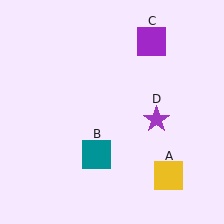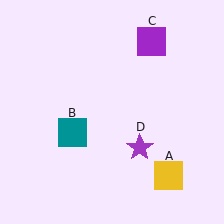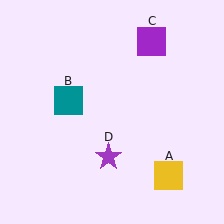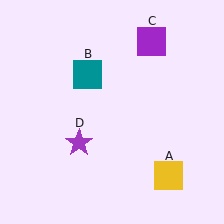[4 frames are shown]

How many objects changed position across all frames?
2 objects changed position: teal square (object B), purple star (object D).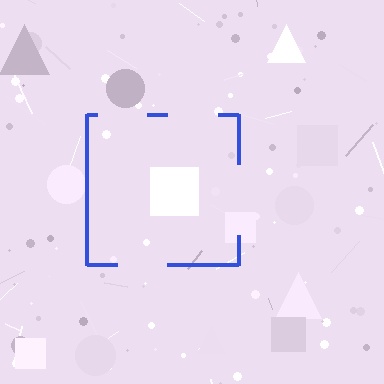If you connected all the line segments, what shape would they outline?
They would outline a square.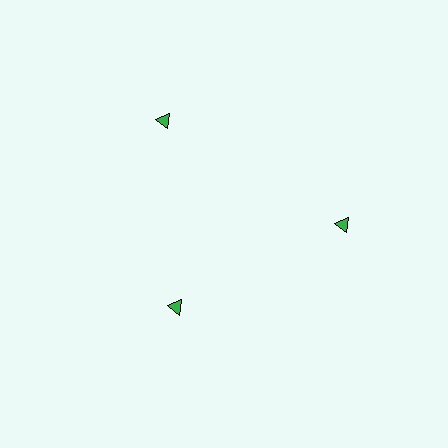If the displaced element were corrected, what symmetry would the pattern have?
It would have 3-fold rotational symmetry — the pattern would map onto itself every 120 degrees.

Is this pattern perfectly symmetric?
No. The 3 green triangles are arranged in a ring, but one element near the 7 o'clock position is pulled inward toward the center, breaking the 3-fold rotational symmetry.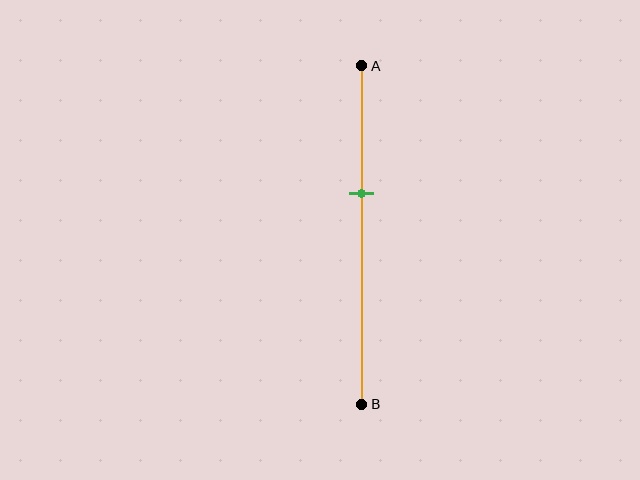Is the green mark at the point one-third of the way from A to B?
No, the mark is at about 40% from A, not at the 33% one-third point.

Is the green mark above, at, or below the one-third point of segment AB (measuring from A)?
The green mark is below the one-third point of segment AB.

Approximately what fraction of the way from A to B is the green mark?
The green mark is approximately 40% of the way from A to B.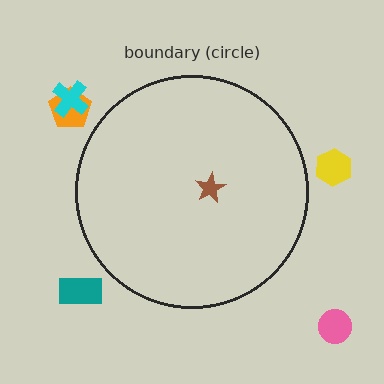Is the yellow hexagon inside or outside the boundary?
Outside.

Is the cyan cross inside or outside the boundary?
Outside.